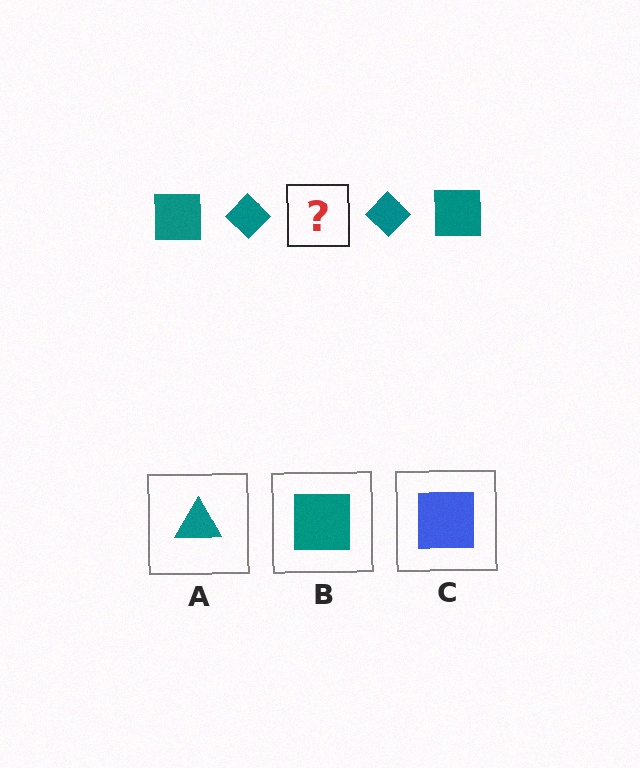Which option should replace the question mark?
Option B.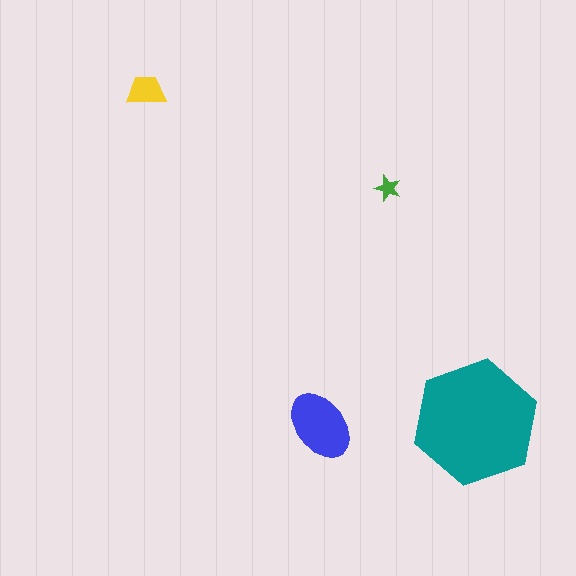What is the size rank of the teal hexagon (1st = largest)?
1st.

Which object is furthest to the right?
The teal hexagon is rightmost.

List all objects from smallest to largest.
The green star, the yellow trapezoid, the blue ellipse, the teal hexagon.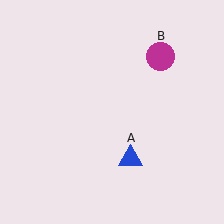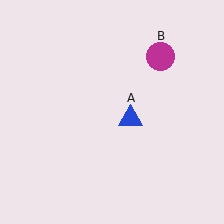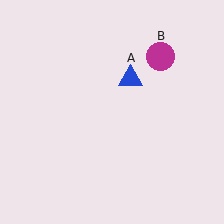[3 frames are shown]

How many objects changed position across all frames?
1 object changed position: blue triangle (object A).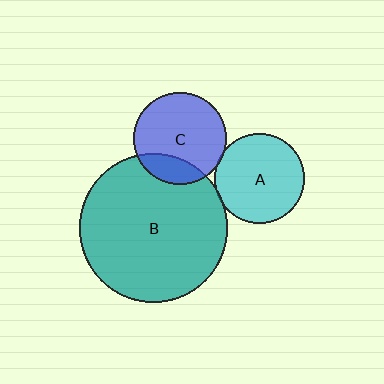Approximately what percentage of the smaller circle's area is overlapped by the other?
Approximately 20%.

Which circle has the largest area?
Circle B (teal).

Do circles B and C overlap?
Yes.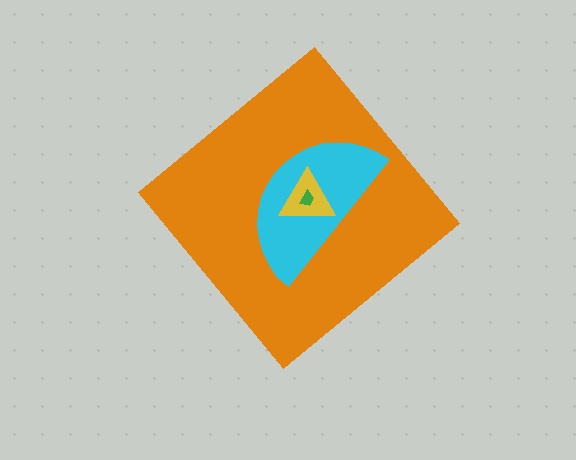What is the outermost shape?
The orange diamond.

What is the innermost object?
The green trapezoid.